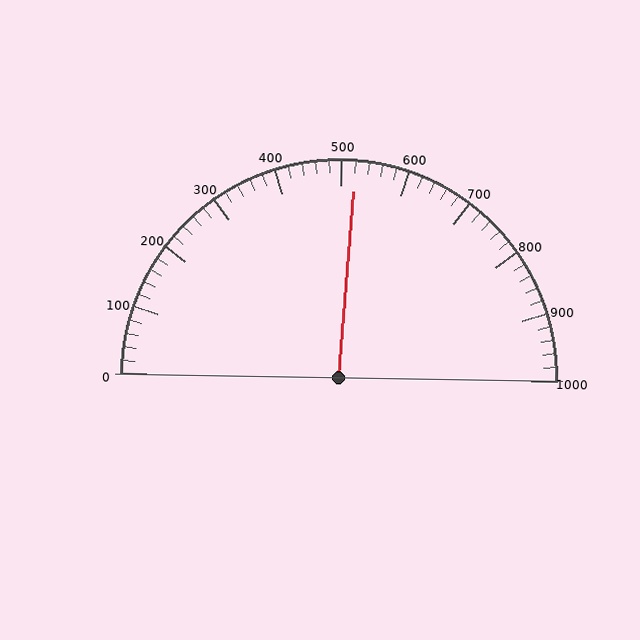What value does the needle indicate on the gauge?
The needle indicates approximately 520.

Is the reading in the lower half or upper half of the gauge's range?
The reading is in the upper half of the range (0 to 1000).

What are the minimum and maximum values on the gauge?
The gauge ranges from 0 to 1000.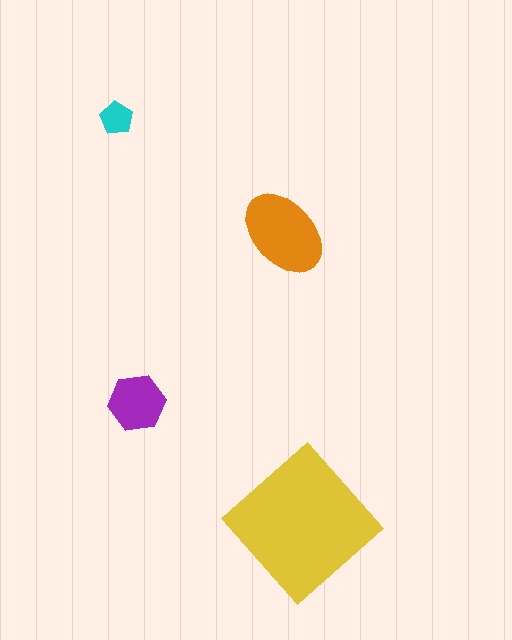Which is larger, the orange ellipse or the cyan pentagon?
The orange ellipse.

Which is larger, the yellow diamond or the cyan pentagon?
The yellow diamond.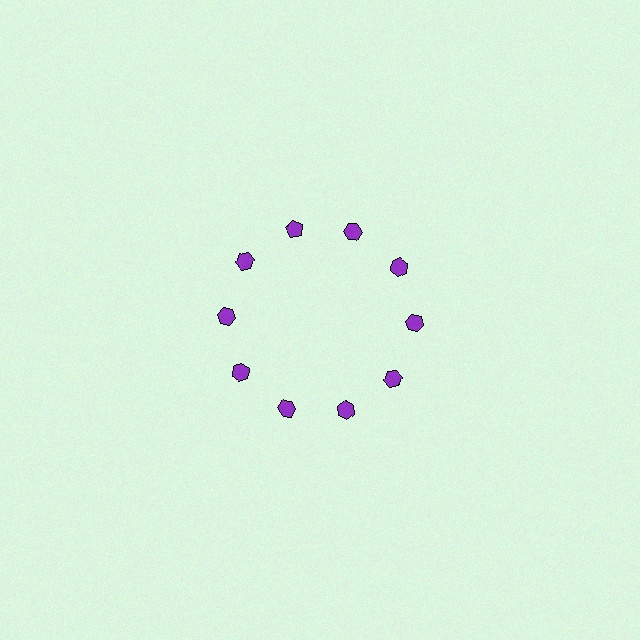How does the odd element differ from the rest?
It has a different shape: pentagon instead of hexagon.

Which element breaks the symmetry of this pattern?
The purple pentagon at roughly the 11 o'clock position breaks the symmetry. All other shapes are purple hexagons.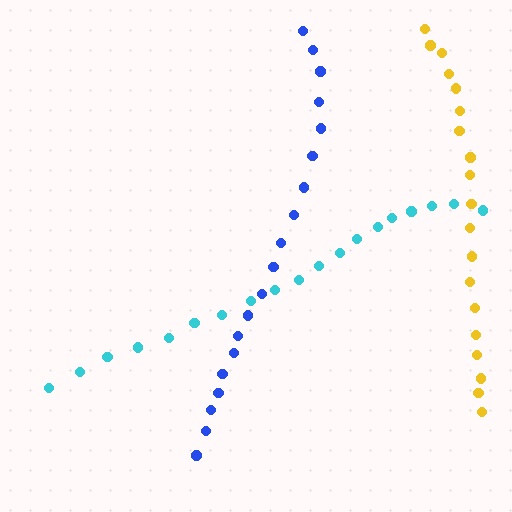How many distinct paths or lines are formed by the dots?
There are 3 distinct paths.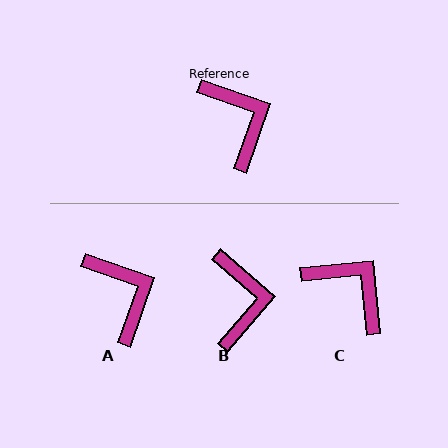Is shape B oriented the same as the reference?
No, it is off by about 22 degrees.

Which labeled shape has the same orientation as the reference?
A.